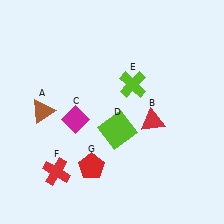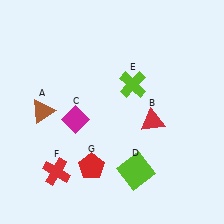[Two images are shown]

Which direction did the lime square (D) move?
The lime square (D) moved down.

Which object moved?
The lime square (D) moved down.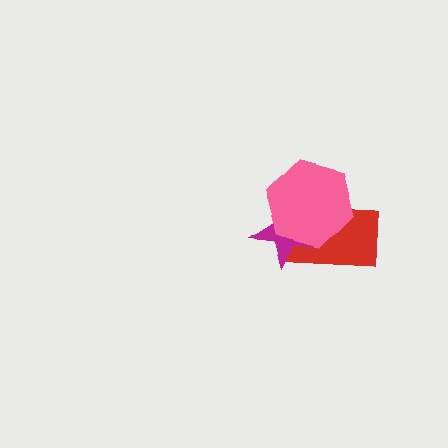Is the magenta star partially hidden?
Yes, it is partially covered by another shape.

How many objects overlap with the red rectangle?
2 objects overlap with the red rectangle.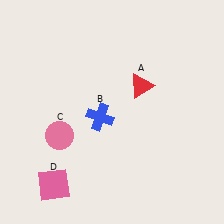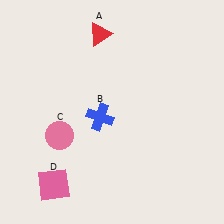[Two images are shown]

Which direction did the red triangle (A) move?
The red triangle (A) moved up.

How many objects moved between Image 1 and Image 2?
1 object moved between the two images.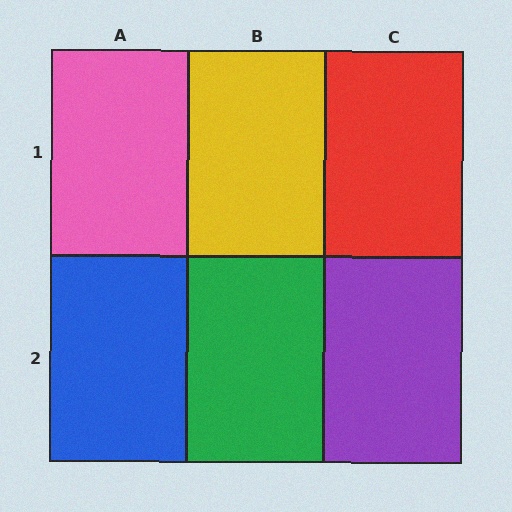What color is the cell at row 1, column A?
Pink.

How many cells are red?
1 cell is red.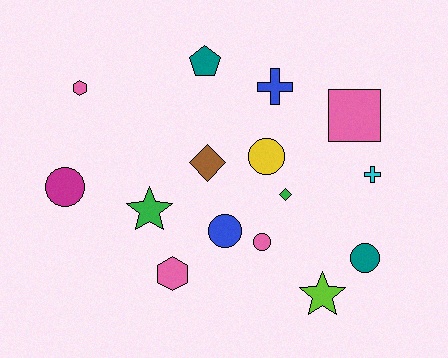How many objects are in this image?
There are 15 objects.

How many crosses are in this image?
There are 2 crosses.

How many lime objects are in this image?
There is 1 lime object.